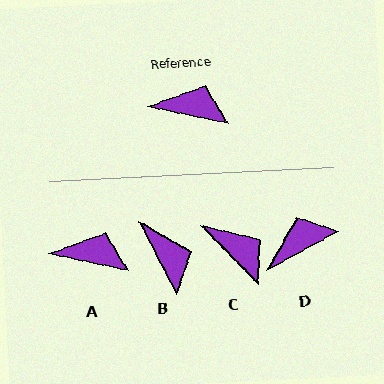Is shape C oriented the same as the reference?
No, it is off by about 33 degrees.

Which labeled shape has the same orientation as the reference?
A.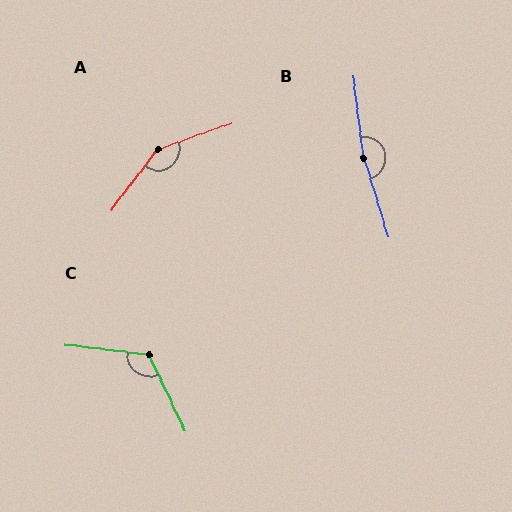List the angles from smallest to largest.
C (122°), A (147°), B (169°).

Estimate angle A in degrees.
Approximately 147 degrees.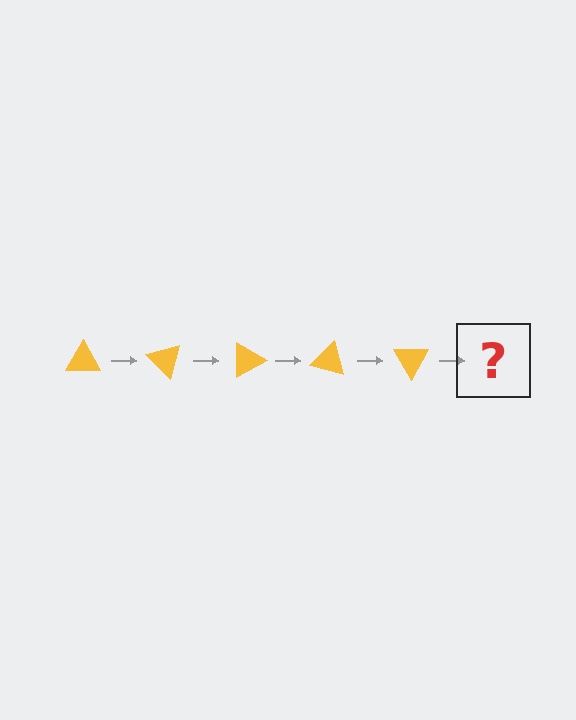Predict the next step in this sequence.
The next step is a yellow triangle rotated 225 degrees.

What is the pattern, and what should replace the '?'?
The pattern is that the triangle rotates 45 degrees each step. The '?' should be a yellow triangle rotated 225 degrees.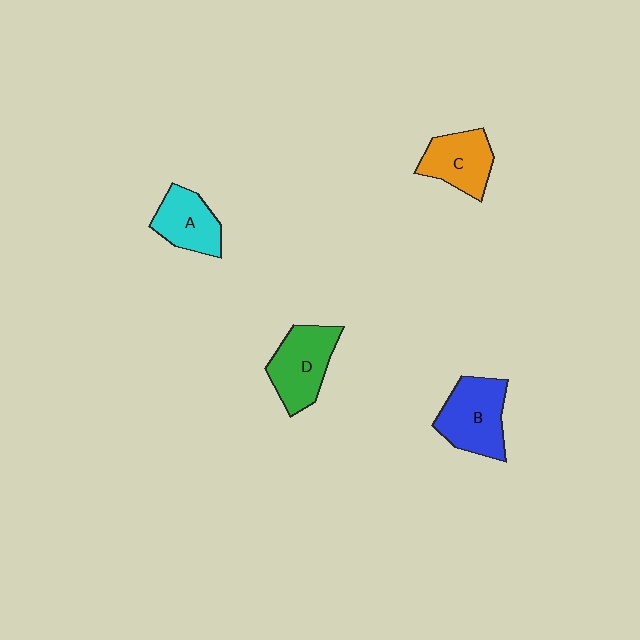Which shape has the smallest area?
Shape A (cyan).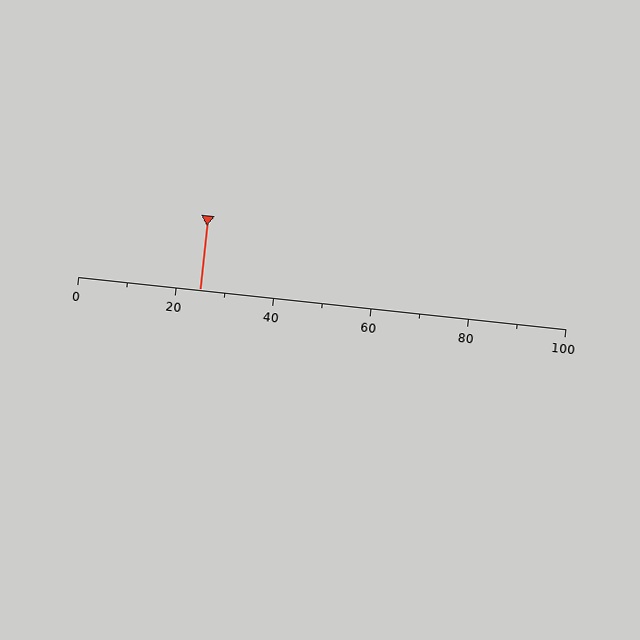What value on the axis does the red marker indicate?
The marker indicates approximately 25.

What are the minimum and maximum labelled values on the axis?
The axis runs from 0 to 100.